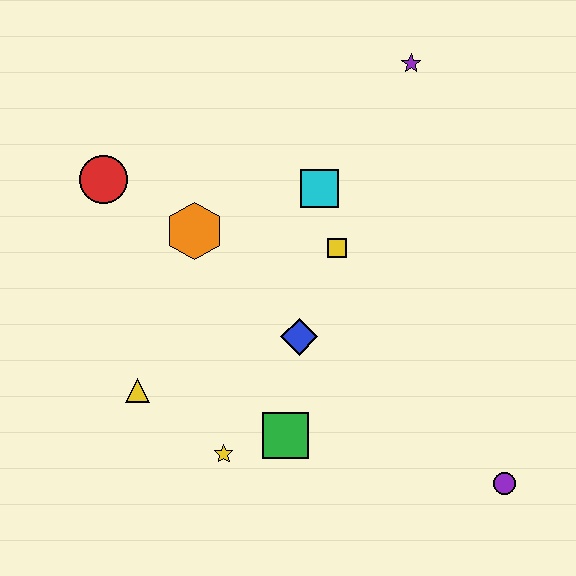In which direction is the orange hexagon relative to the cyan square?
The orange hexagon is to the left of the cyan square.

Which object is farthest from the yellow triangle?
The purple star is farthest from the yellow triangle.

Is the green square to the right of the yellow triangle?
Yes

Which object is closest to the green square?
The yellow star is closest to the green square.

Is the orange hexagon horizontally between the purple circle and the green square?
No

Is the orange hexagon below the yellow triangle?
No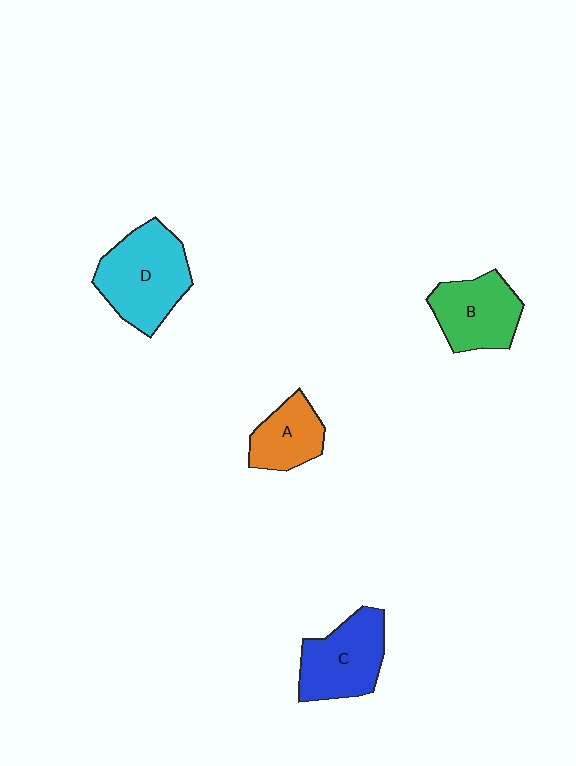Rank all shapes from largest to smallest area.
From largest to smallest: D (cyan), C (blue), B (green), A (orange).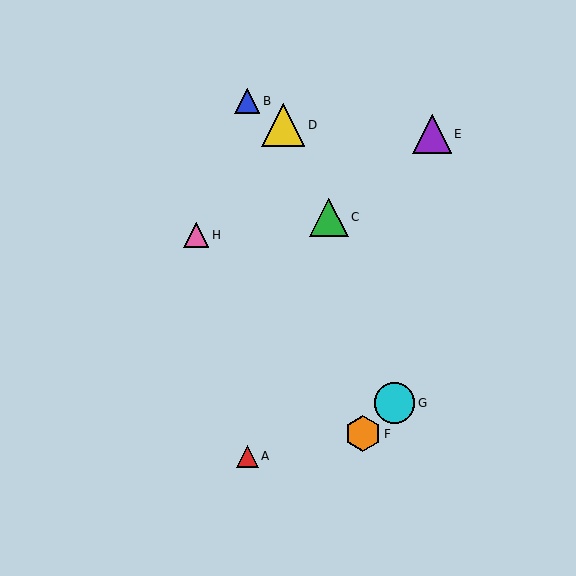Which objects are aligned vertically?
Objects A, B are aligned vertically.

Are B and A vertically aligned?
Yes, both are at x≈247.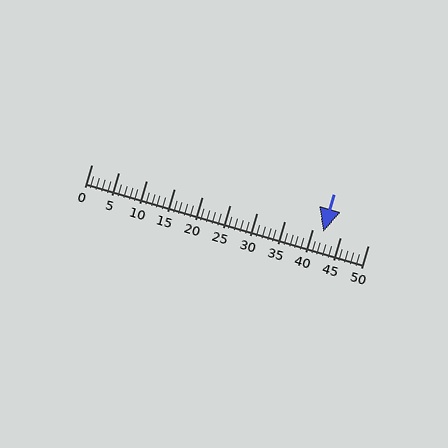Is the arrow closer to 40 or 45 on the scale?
The arrow is closer to 40.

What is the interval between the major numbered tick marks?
The major tick marks are spaced 5 units apart.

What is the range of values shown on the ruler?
The ruler shows values from 0 to 50.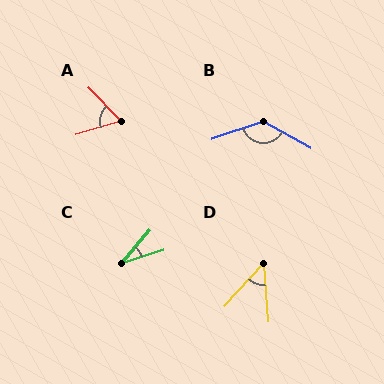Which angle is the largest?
B, at approximately 132 degrees.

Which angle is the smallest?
C, at approximately 32 degrees.